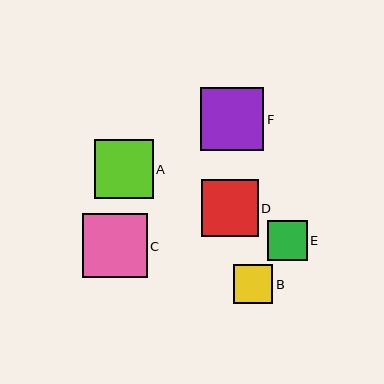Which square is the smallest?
Square B is the smallest with a size of approximately 39 pixels.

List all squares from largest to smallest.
From largest to smallest: C, F, A, D, E, B.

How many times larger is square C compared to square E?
Square C is approximately 1.6 times the size of square E.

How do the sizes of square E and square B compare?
Square E and square B are approximately the same size.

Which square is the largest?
Square C is the largest with a size of approximately 64 pixels.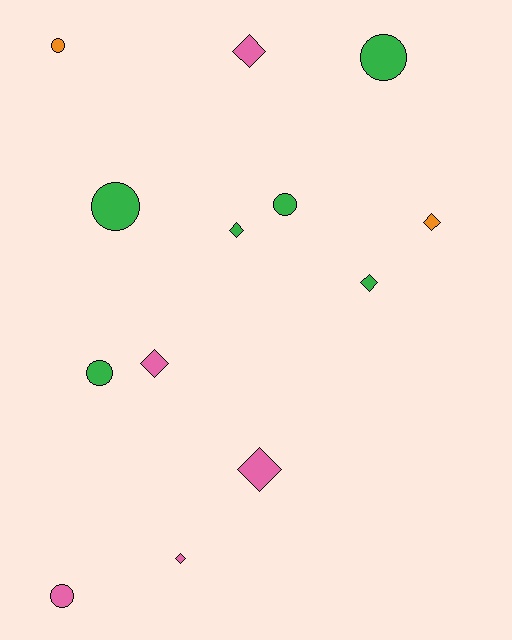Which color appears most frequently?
Green, with 6 objects.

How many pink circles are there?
There is 1 pink circle.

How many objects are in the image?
There are 13 objects.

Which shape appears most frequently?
Diamond, with 7 objects.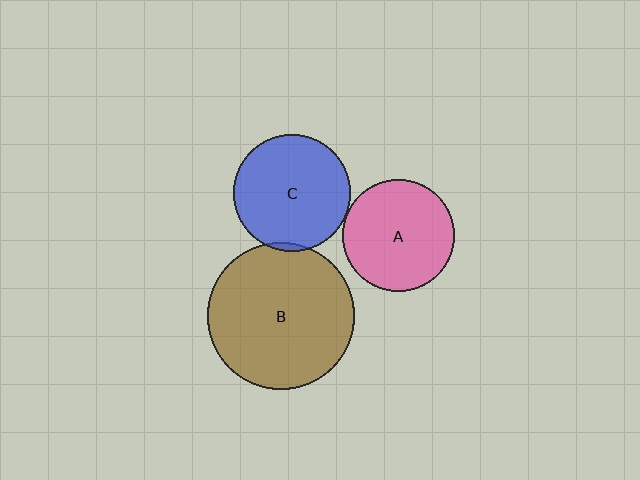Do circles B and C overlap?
Yes.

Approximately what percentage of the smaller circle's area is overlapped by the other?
Approximately 5%.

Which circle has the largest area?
Circle B (brown).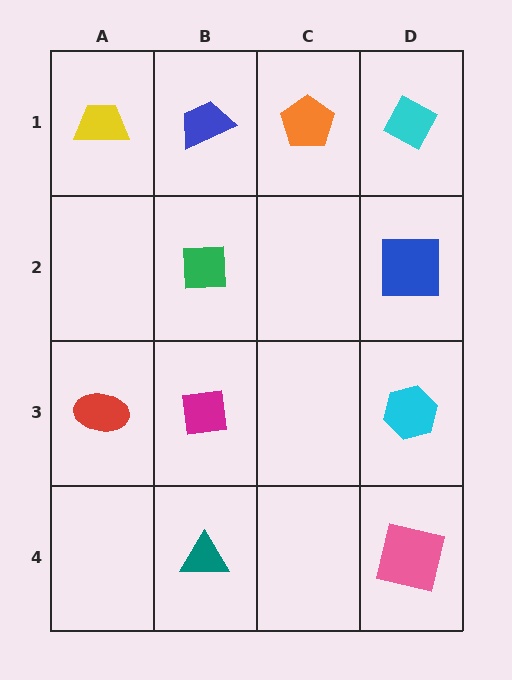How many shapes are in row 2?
2 shapes.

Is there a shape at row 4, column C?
No, that cell is empty.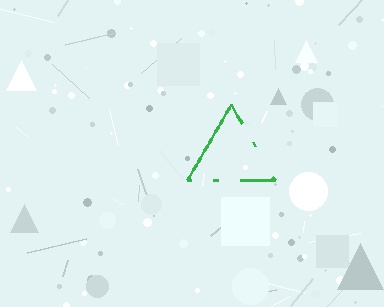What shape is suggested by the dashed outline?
The dashed outline suggests a triangle.